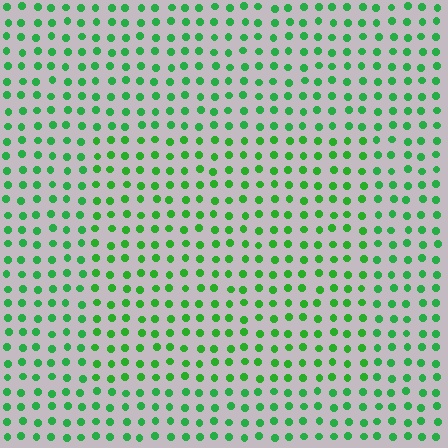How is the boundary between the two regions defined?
The boundary is defined purely by a slight shift in hue (about 15 degrees). Spacing, size, and orientation are identical on both sides.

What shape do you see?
I see a rectangle.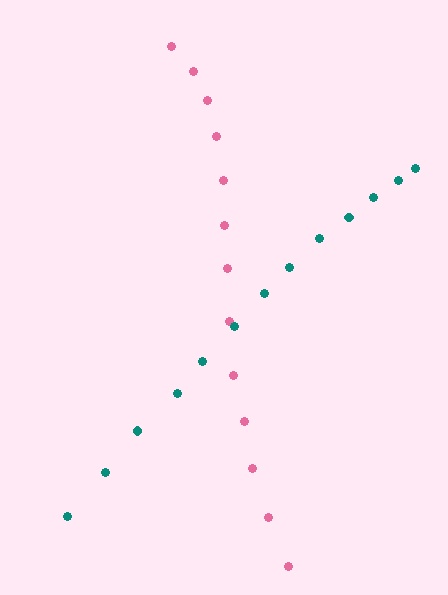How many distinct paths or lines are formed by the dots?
There are 2 distinct paths.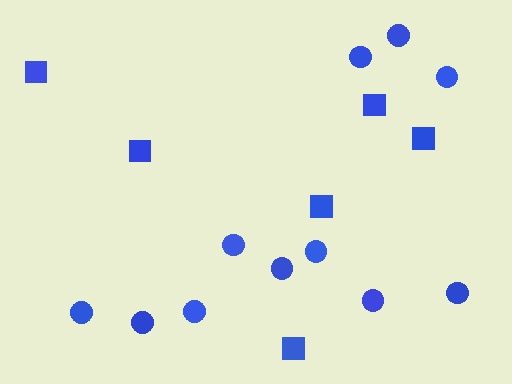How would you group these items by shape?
There are 2 groups: one group of circles (11) and one group of squares (6).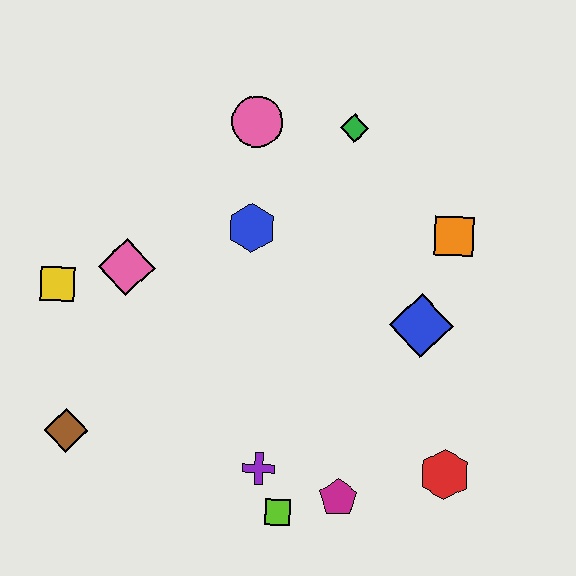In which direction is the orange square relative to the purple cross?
The orange square is above the purple cross.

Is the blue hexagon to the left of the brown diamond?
No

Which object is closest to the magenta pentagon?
The lime square is closest to the magenta pentagon.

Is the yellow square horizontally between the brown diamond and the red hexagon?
No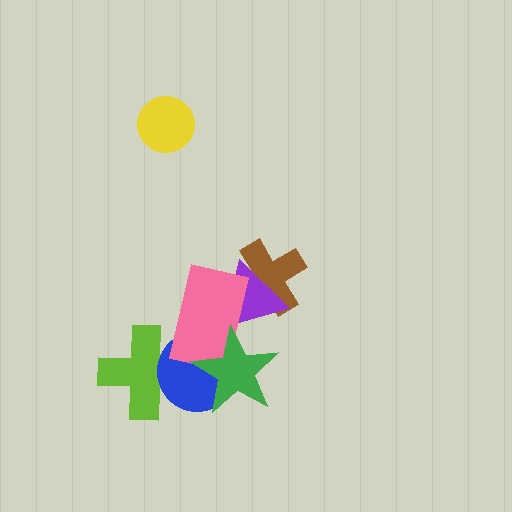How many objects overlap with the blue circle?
3 objects overlap with the blue circle.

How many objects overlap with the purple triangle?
3 objects overlap with the purple triangle.